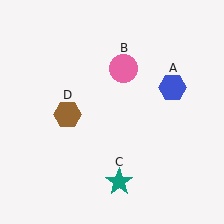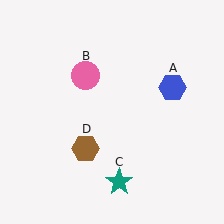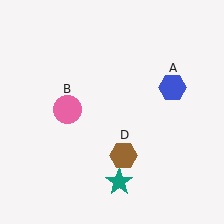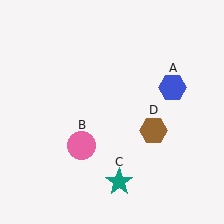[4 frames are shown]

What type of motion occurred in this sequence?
The pink circle (object B), brown hexagon (object D) rotated counterclockwise around the center of the scene.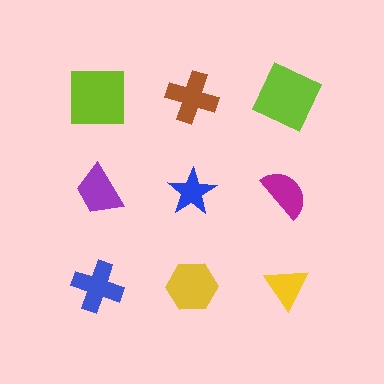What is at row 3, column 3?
A yellow triangle.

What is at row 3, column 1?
A blue cross.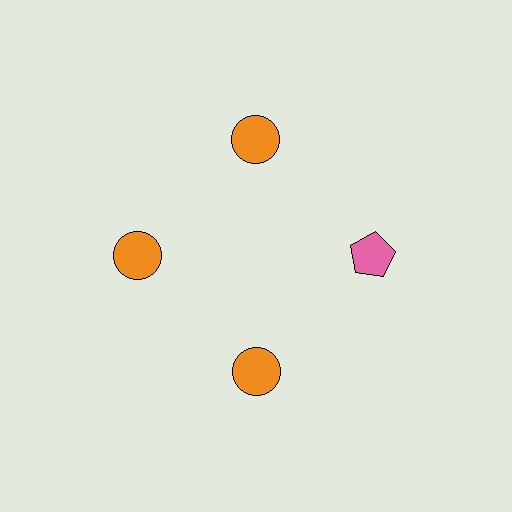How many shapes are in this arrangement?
There are 4 shapes arranged in a ring pattern.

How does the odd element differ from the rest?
It differs in both color (pink instead of orange) and shape (pentagon instead of circle).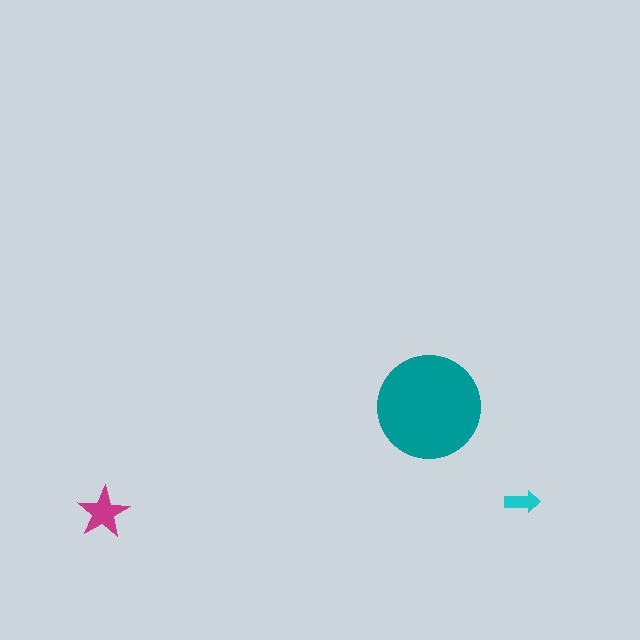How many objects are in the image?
There are 3 objects in the image.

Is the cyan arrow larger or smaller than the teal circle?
Smaller.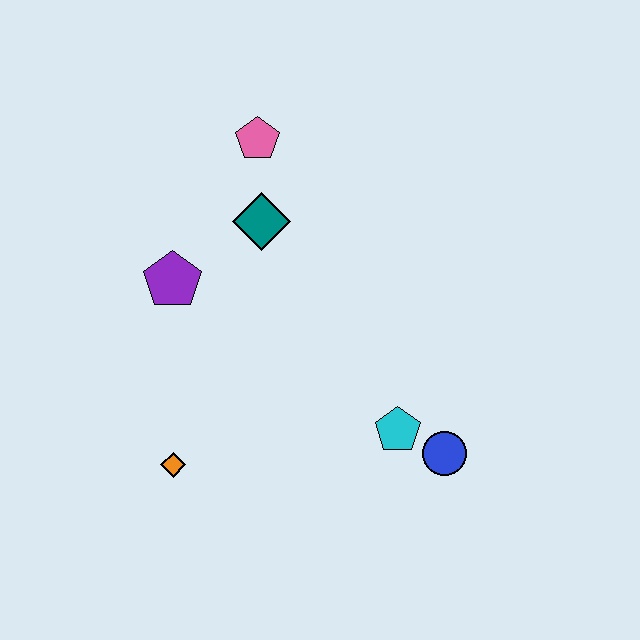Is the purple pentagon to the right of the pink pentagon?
No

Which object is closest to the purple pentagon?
The teal diamond is closest to the purple pentagon.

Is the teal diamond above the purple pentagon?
Yes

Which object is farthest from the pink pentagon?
The blue circle is farthest from the pink pentagon.